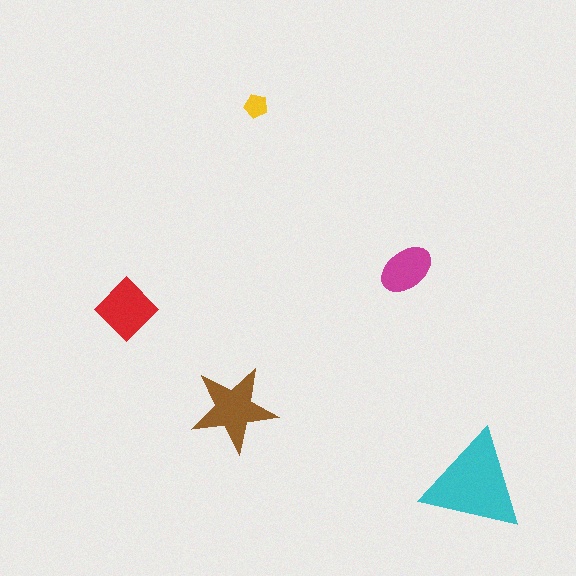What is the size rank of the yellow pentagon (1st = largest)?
5th.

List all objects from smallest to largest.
The yellow pentagon, the magenta ellipse, the red diamond, the brown star, the cyan triangle.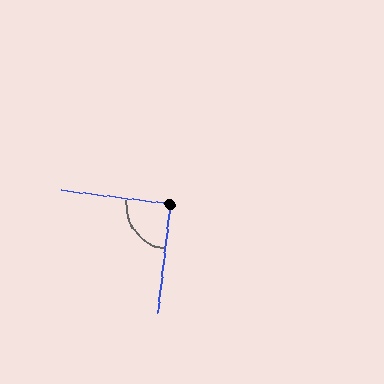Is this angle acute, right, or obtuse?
It is approximately a right angle.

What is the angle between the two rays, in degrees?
Approximately 91 degrees.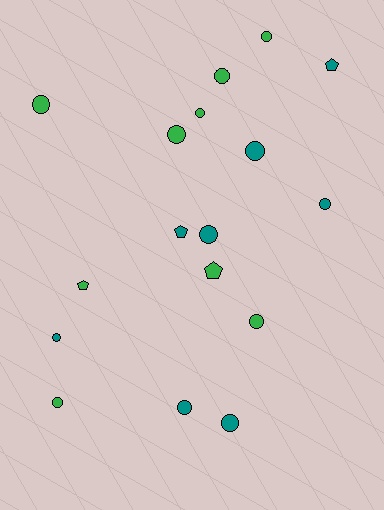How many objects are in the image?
There are 17 objects.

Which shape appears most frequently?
Circle, with 13 objects.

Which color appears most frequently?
Green, with 9 objects.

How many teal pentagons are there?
There are 2 teal pentagons.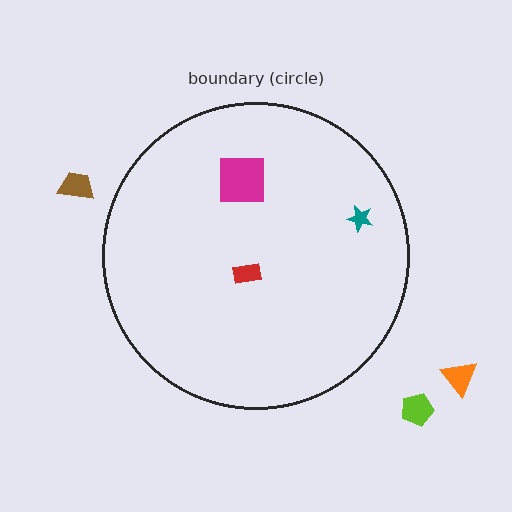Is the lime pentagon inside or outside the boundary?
Outside.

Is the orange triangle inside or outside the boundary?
Outside.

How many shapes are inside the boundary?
3 inside, 3 outside.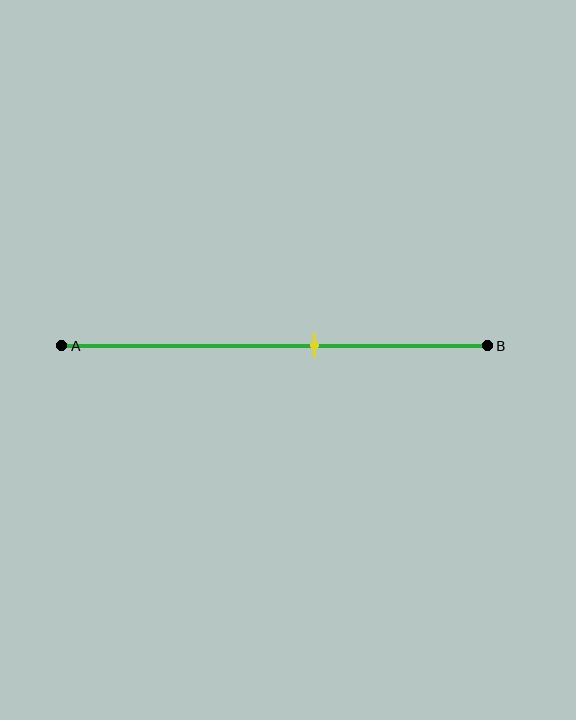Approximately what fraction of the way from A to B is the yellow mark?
The yellow mark is approximately 60% of the way from A to B.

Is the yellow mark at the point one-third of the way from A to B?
No, the mark is at about 60% from A, not at the 33% one-third point.